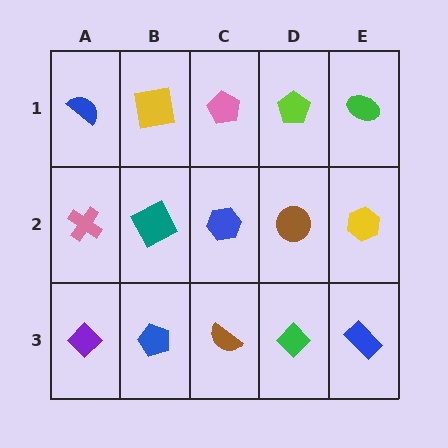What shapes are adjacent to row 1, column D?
A brown circle (row 2, column D), a pink pentagon (row 1, column C), a green ellipse (row 1, column E).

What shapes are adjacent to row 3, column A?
A pink cross (row 2, column A), a blue pentagon (row 3, column B).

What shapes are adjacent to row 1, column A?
A pink cross (row 2, column A), a yellow square (row 1, column B).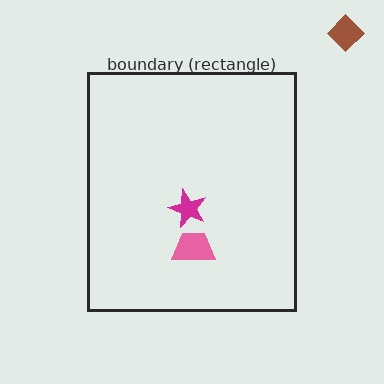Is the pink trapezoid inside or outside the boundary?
Inside.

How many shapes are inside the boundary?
2 inside, 1 outside.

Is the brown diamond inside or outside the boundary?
Outside.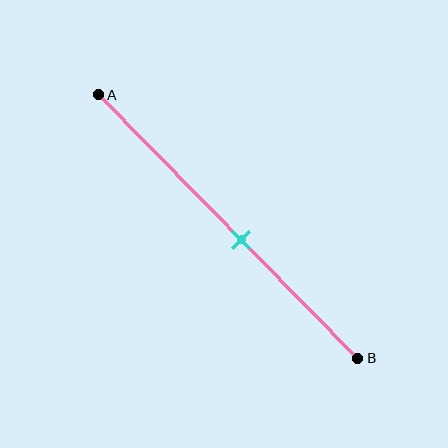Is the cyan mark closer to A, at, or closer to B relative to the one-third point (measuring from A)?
The cyan mark is closer to point B than the one-third point of segment AB.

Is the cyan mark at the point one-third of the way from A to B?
No, the mark is at about 55% from A, not at the 33% one-third point.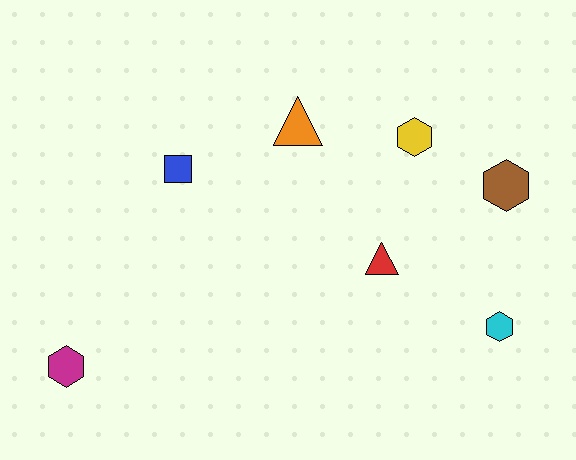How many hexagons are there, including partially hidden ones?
There are 4 hexagons.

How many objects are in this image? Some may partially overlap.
There are 7 objects.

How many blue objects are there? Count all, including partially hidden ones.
There is 1 blue object.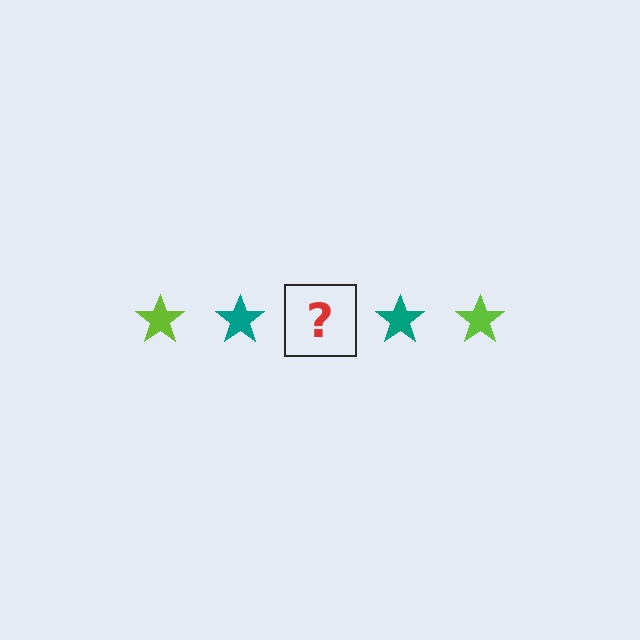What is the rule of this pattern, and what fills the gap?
The rule is that the pattern cycles through lime, teal stars. The gap should be filled with a lime star.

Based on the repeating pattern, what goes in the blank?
The blank should be a lime star.